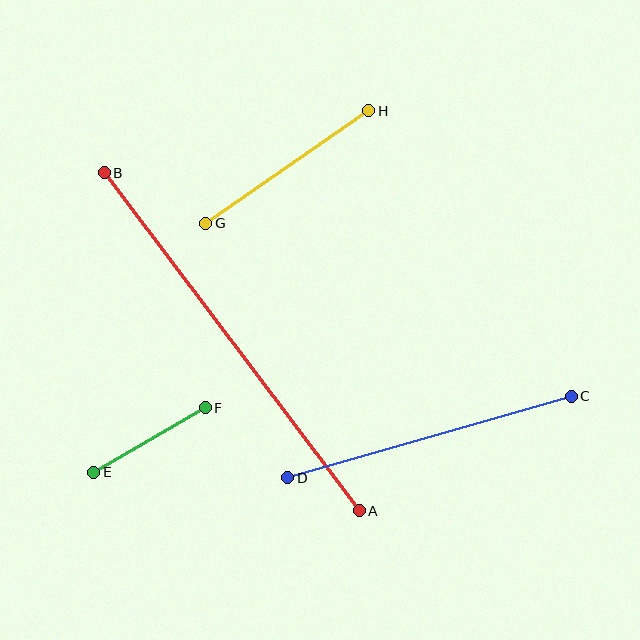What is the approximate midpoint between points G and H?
The midpoint is at approximately (287, 167) pixels.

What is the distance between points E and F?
The distance is approximately 129 pixels.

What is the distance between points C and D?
The distance is approximately 295 pixels.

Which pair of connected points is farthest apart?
Points A and B are farthest apart.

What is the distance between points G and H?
The distance is approximately 198 pixels.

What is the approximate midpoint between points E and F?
The midpoint is at approximately (150, 440) pixels.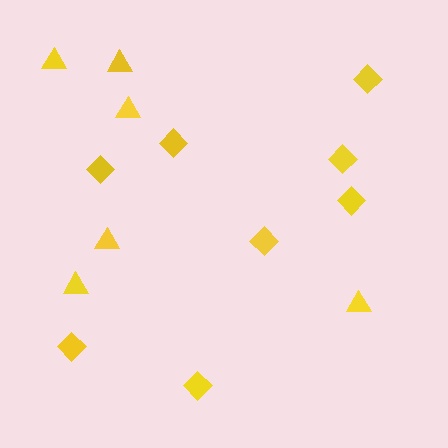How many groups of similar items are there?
There are 2 groups: one group of diamonds (8) and one group of triangles (6).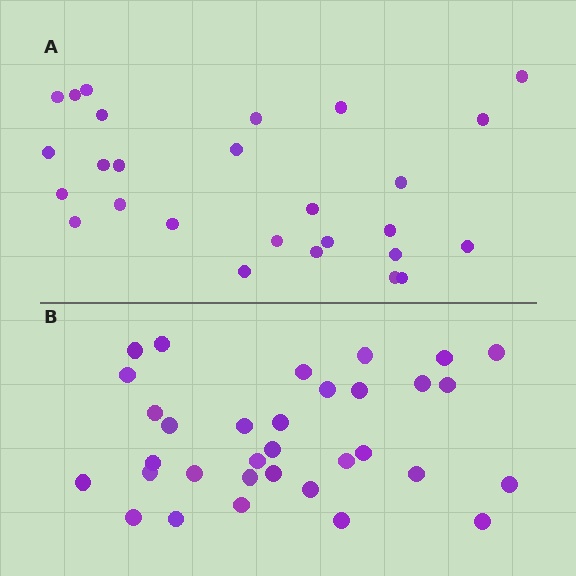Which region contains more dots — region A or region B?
Region B (the bottom region) has more dots.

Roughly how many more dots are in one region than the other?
Region B has about 6 more dots than region A.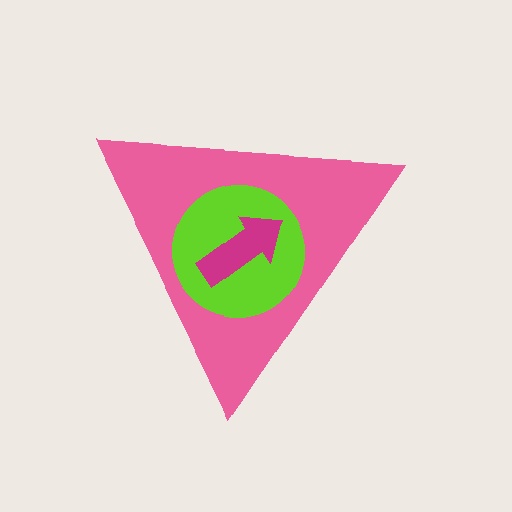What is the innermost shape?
The magenta arrow.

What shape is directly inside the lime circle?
The magenta arrow.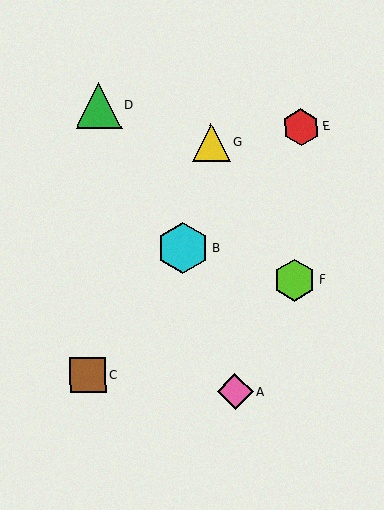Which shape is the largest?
The cyan hexagon (labeled B) is the largest.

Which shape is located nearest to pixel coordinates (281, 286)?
The lime hexagon (labeled F) at (295, 280) is nearest to that location.